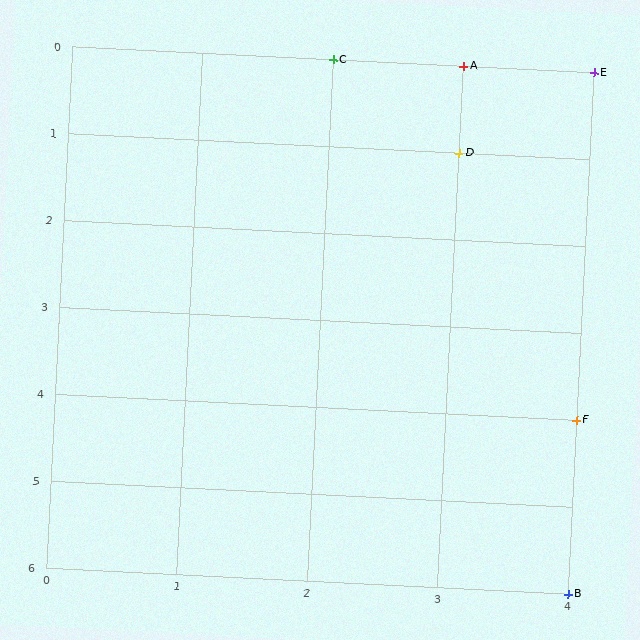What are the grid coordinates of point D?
Point D is at grid coordinates (3, 1).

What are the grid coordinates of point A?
Point A is at grid coordinates (3, 0).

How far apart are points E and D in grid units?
Points E and D are 1 column and 1 row apart (about 1.4 grid units diagonally).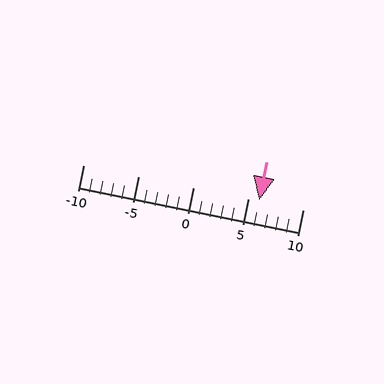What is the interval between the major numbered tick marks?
The major tick marks are spaced 5 units apart.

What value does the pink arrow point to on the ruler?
The pink arrow points to approximately 6.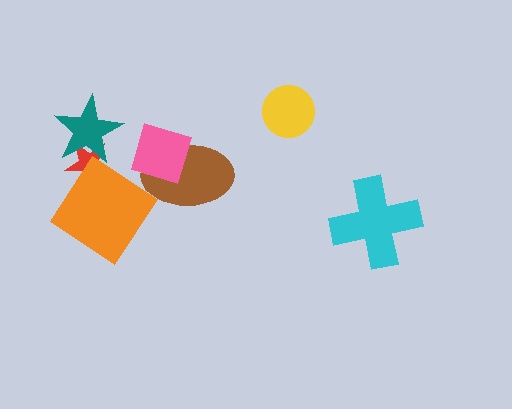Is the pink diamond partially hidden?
No, no other shape covers it.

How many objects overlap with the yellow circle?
0 objects overlap with the yellow circle.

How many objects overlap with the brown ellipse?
1 object overlaps with the brown ellipse.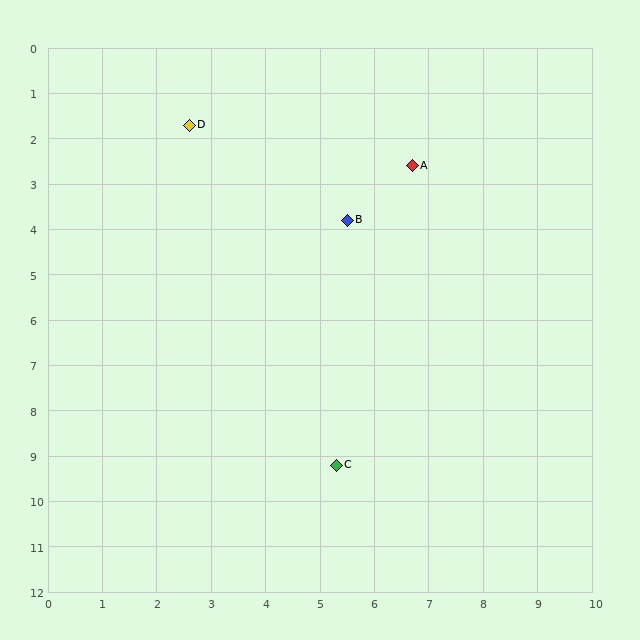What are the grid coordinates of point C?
Point C is at approximately (5.3, 9.2).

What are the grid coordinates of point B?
Point B is at approximately (5.5, 3.8).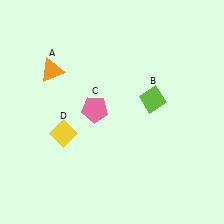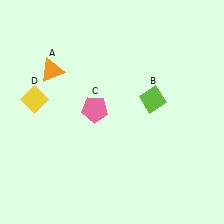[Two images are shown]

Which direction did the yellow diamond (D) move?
The yellow diamond (D) moved up.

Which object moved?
The yellow diamond (D) moved up.